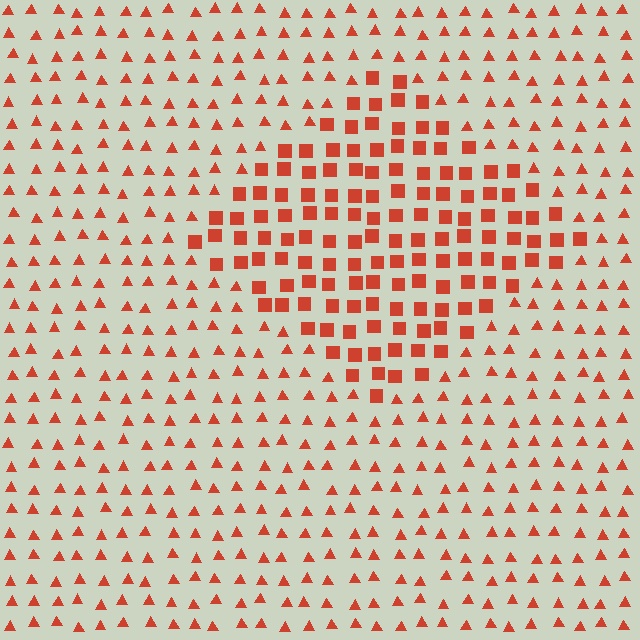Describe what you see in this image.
The image is filled with small red elements arranged in a uniform grid. A diamond-shaped region contains squares, while the surrounding area contains triangles. The boundary is defined purely by the change in element shape.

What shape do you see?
I see a diamond.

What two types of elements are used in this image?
The image uses squares inside the diamond region and triangles outside it.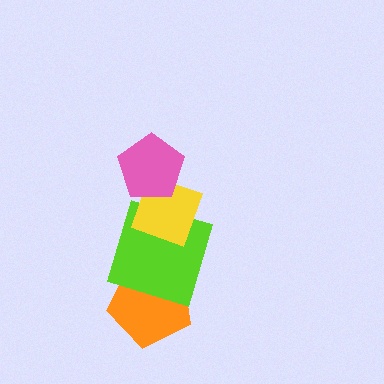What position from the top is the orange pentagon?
The orange pentagon is 4th from the top.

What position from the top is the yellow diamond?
The yellow diamond is 2nd from the top.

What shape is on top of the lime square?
The yellow diamond is on top of the lime square.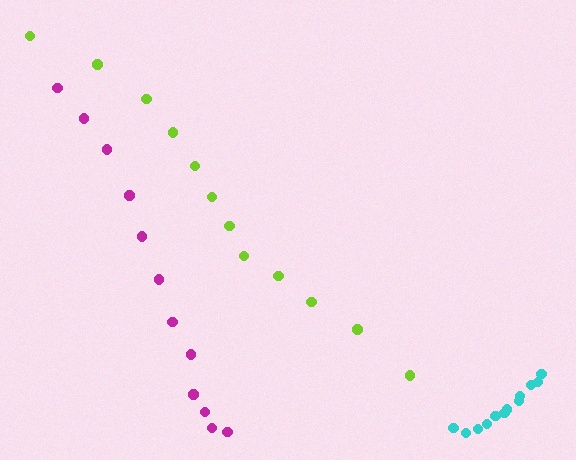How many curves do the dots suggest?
There are 3 distinct paths.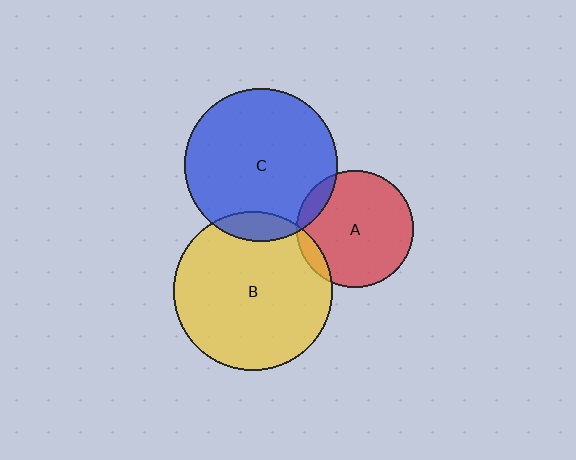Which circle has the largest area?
Circle B (yellow).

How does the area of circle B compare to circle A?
Approximately 1.9 times.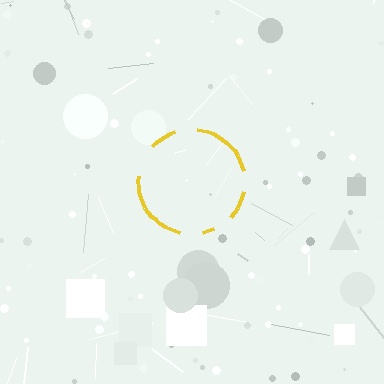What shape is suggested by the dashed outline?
The dashed outline suggests a circle.